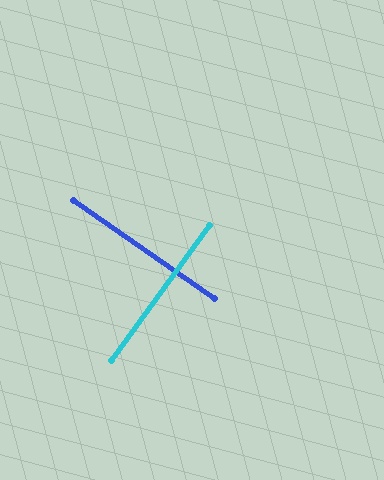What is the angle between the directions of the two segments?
Approximately 89 degrees.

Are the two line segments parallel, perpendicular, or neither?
Perpendicular — they meet at approximately 89°.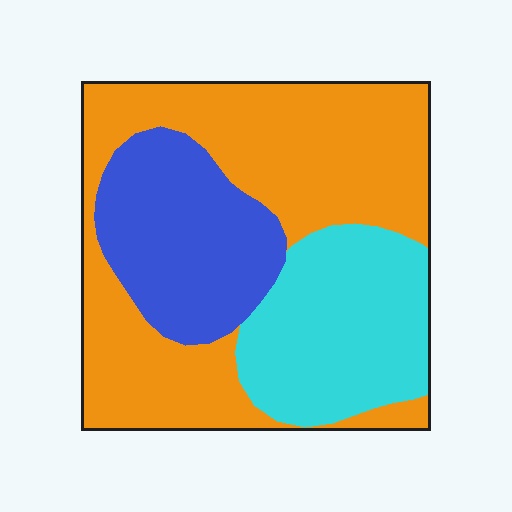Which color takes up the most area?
Orange, at roughly 50%.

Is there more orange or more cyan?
Orange.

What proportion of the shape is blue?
Blue takes up between a sixth and a third of the shape.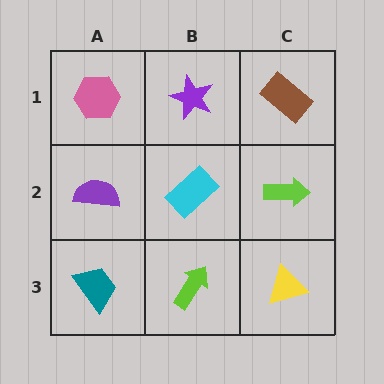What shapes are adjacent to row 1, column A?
A purple semicircle (row 2, column A), a purple star (row 1, column B).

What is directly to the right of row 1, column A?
A purple star.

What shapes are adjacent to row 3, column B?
A cyan rectangle (row 2, column B), a teal trapezoid (row 3, column A), a yellow triangle (row 3, column C).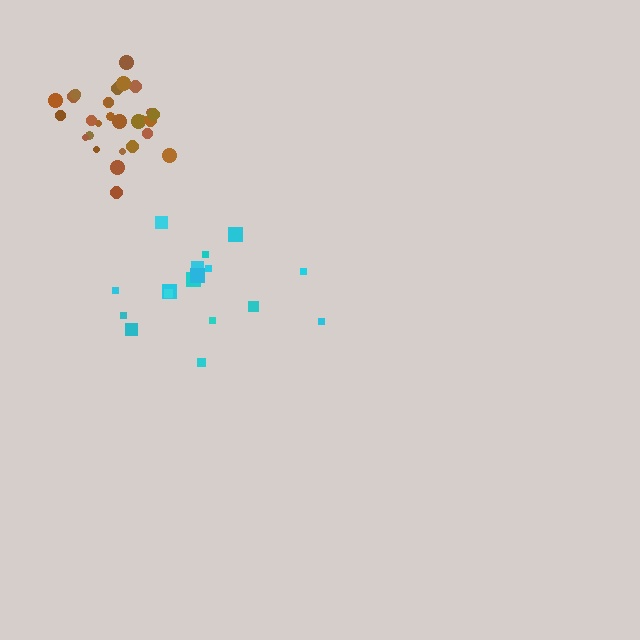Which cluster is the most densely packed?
Brown.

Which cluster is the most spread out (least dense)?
Cyan.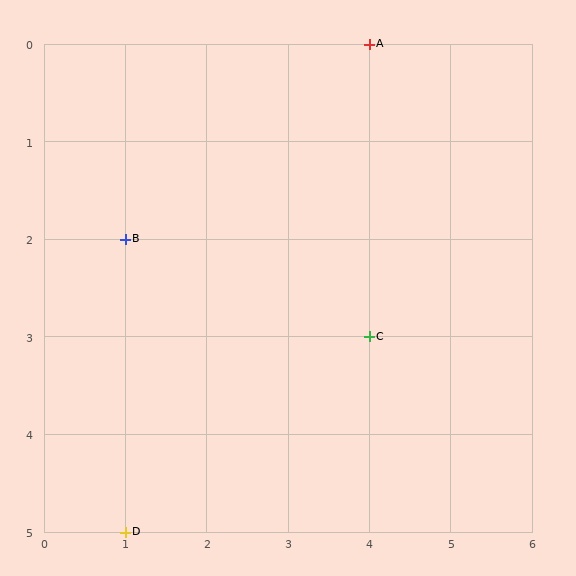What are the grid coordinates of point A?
Point A is at grid coordinates (4, 0).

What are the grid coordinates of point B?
Point B is at grid coordinates (1, 2).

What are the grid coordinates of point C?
Point C is at grid coordinates (4, 3).